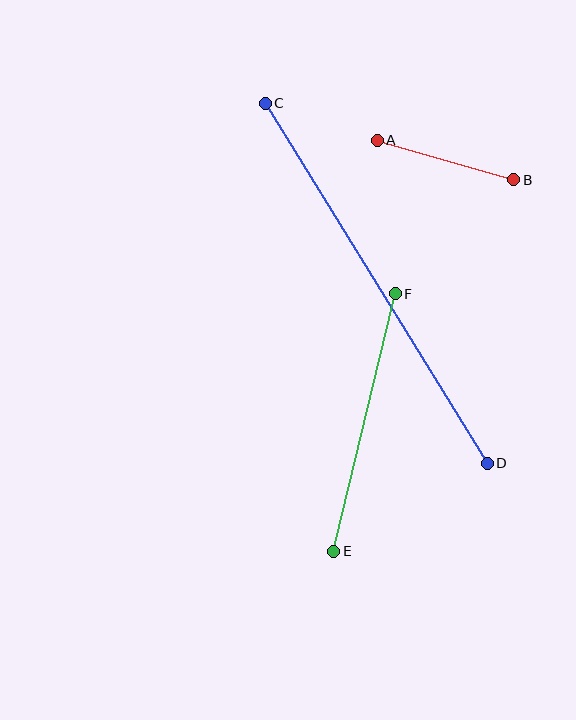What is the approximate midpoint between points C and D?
The midpoint is at approximately (376, 283) pixels.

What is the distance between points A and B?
The distance is approximately 142 pixels.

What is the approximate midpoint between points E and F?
The midpoint is at approximately (365, 423) pixels.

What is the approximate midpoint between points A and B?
The midpoint is at approximately (445, 160) pixels.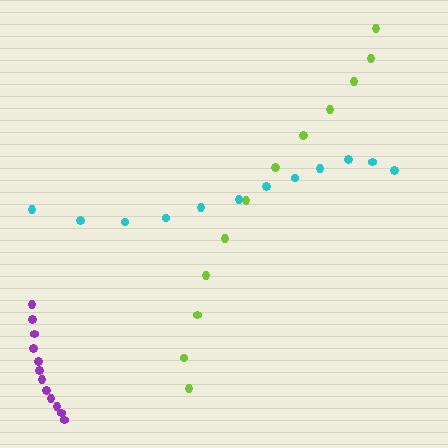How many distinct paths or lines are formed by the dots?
There are 3 distinct paths.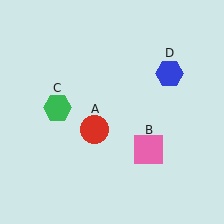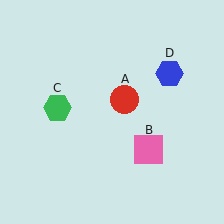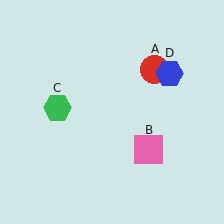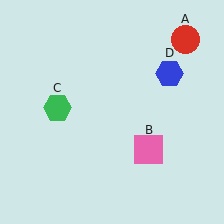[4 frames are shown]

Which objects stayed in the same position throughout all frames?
Pink square (object B) and green hexagon (object C) and blue hexagon (object D) remained stationary.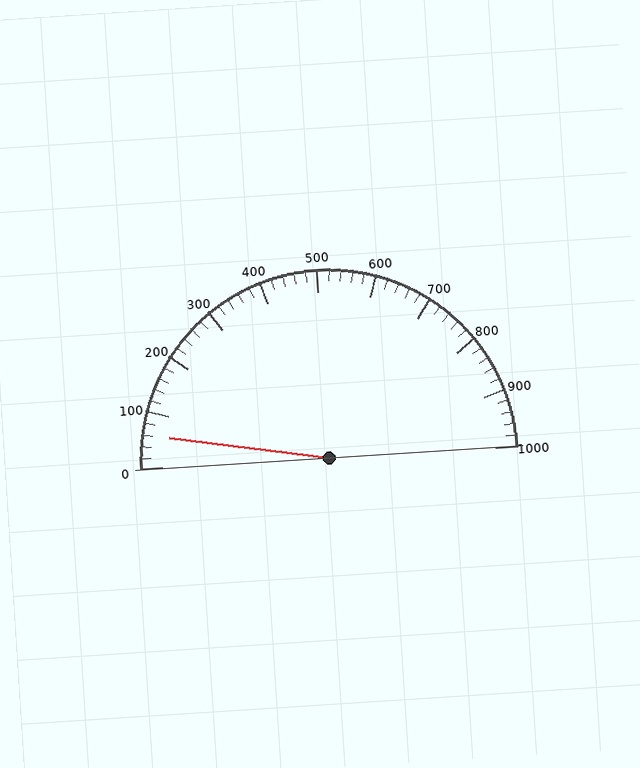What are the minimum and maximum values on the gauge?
The gauge ranges from 0 to 1000.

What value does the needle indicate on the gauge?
The needle indicates approximately 60.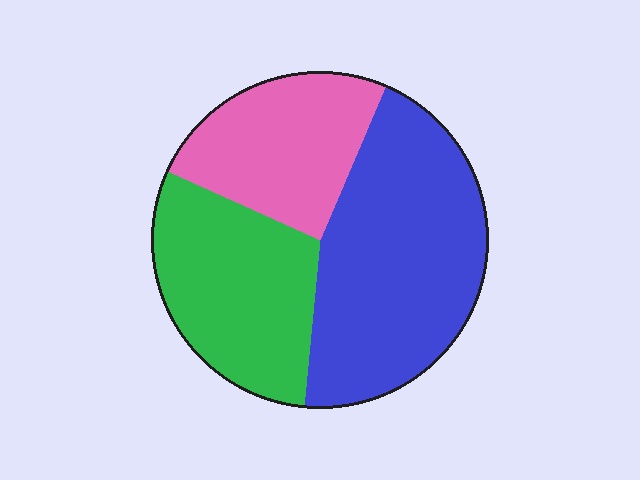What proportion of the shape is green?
Green takes up about one third (1/3) of the shape.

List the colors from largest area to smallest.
From largest to smallest: blue, green, pink.